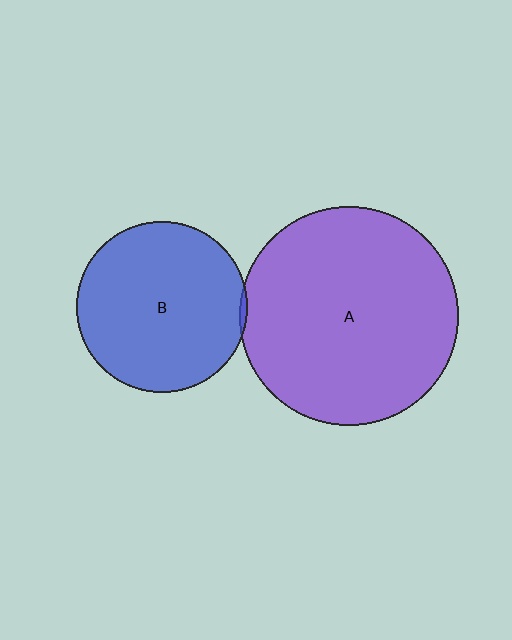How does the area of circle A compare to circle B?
Approximately 1.6 times.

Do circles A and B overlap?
Yes.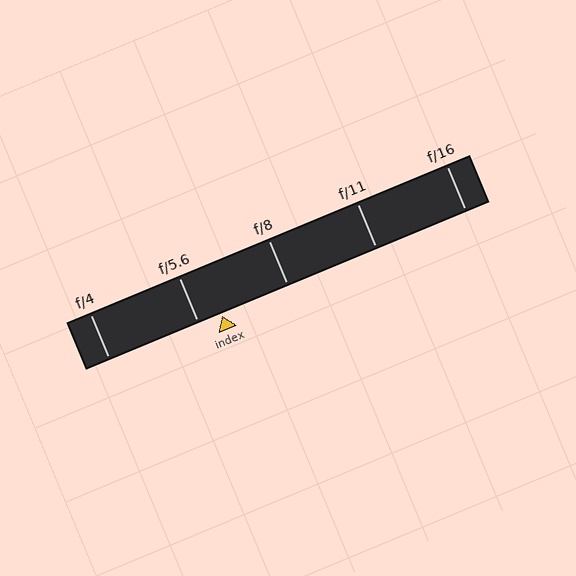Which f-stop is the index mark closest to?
The index mark is closest to f/5.6.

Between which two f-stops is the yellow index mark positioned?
The index mark is between f/5.6 and f/8.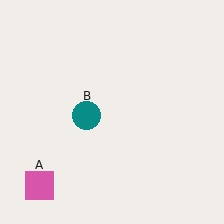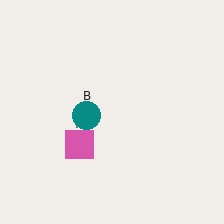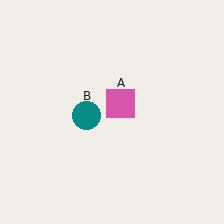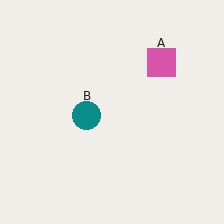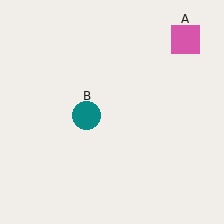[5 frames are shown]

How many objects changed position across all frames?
1 object changed position: pink square (object A).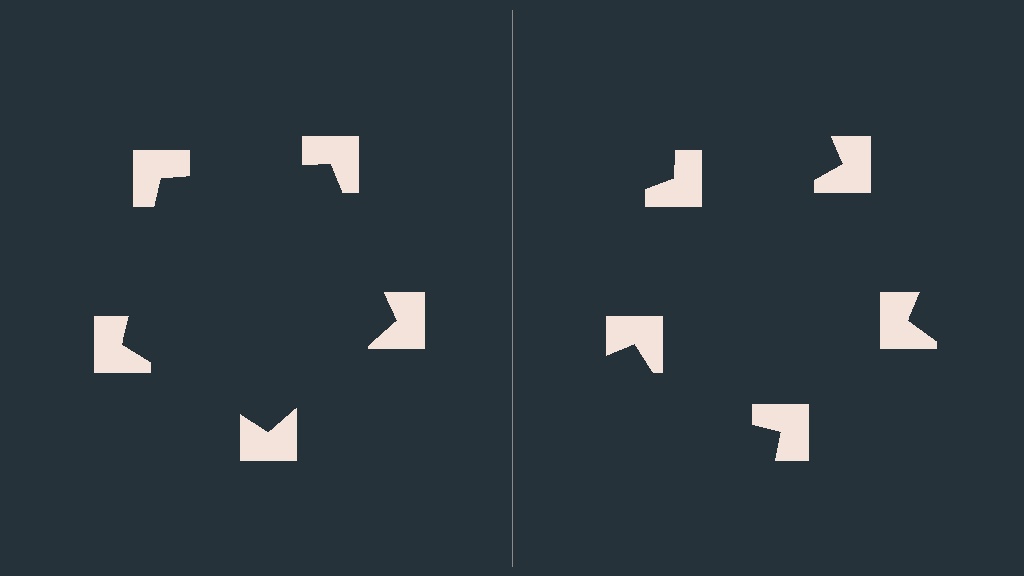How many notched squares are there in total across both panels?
10 — 5 on each side.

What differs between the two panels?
The notched squares are positioned identically on both sides; only the wedge orientations differ. On the left they align to a pentagon; on the right they are misaligned.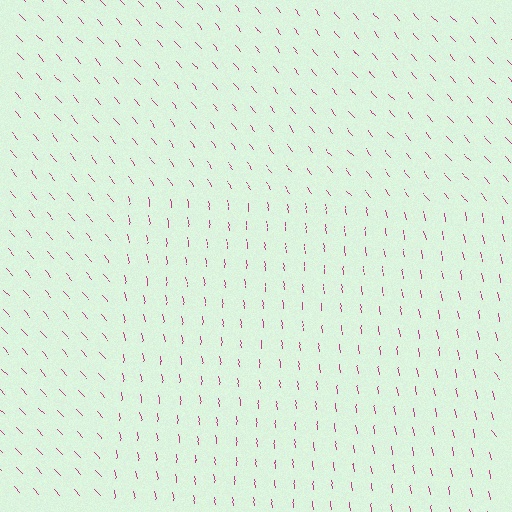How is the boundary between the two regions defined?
The boundary is defined purely by a change in line orientation (approximately 30 degrees difference). All lines are the same color and thickness.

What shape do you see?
I see a rectangle.